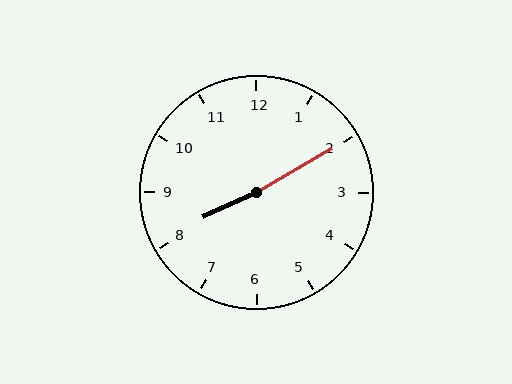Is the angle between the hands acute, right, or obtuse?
It is obtuse.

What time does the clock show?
8:10.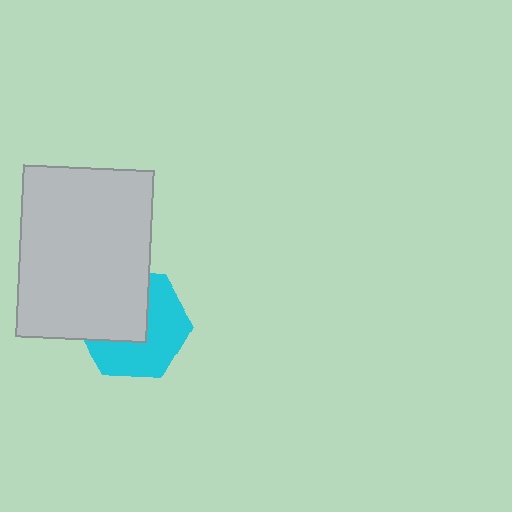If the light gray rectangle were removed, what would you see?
You would see the complete cyan hexagon.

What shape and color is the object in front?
The object in front is a light gray rectangle.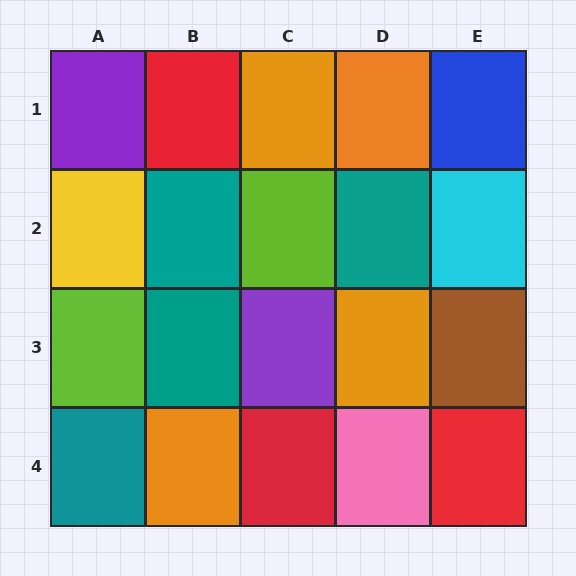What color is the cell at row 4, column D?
Pink.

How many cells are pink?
1 cell is pink.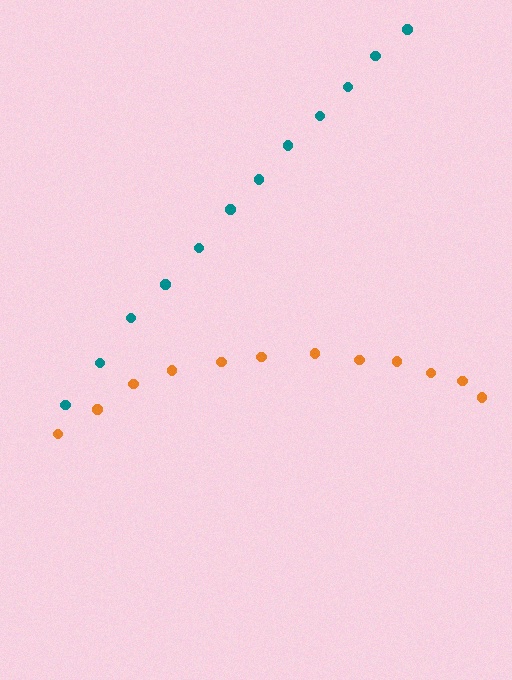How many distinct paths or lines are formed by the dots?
There are 2 distinct paths.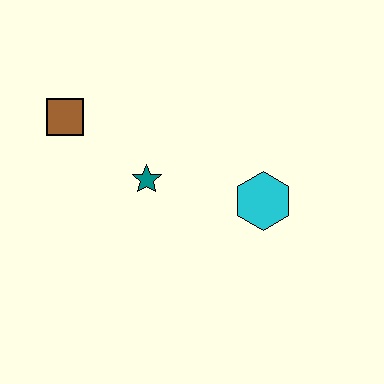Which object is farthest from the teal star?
The cyan hexagon is farthest from the teal star.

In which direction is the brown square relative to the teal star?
The brown square is to the left of the teal star.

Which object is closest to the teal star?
The brown square is closest to the teal star.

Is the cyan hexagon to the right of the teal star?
Yes